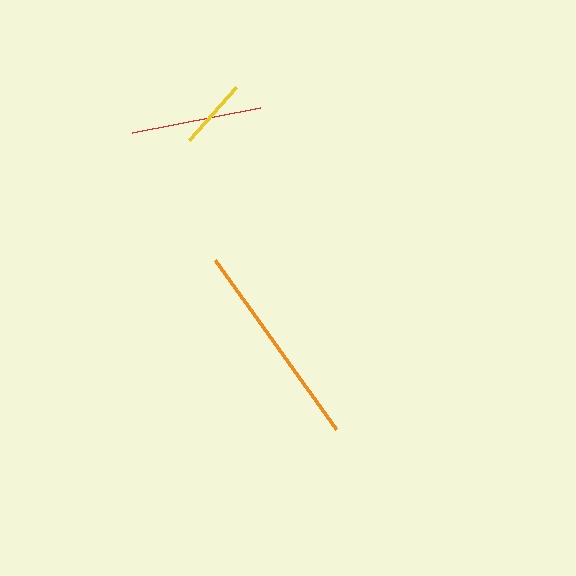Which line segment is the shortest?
The yellow line is the shortest at approximately 71 pixels.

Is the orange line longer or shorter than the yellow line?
The orange line is longer than the yellow line.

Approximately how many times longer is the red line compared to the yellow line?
The red line is approximately 1.8 times the length of the yellow line.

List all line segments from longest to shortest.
From longest to shortest: orange, red, yellow.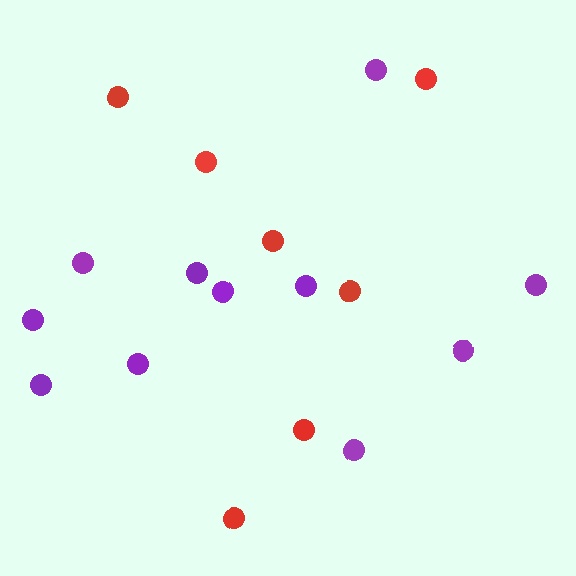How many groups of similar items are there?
There are 2 groups: one group of red circles (7) and one group of purple circles (11).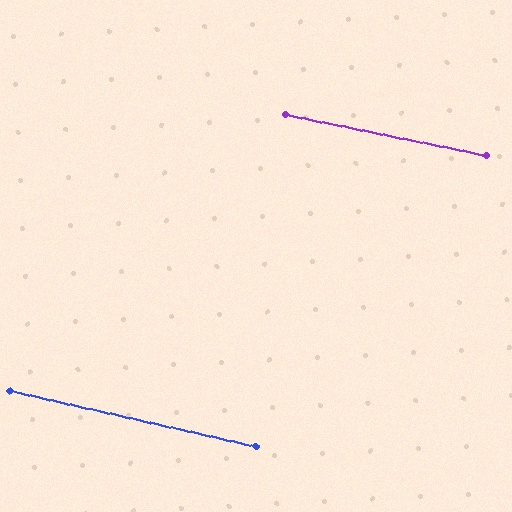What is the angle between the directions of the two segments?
Approximately 1 degree.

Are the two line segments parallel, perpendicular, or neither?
Parallel — their directions differ by only 1.4°.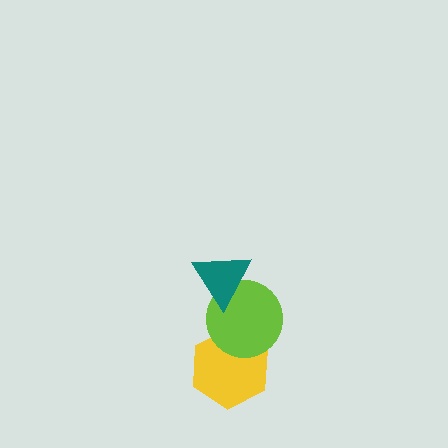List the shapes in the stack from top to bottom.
From top to bottom: the teal triangle, the lime circle, the yellow hexagon.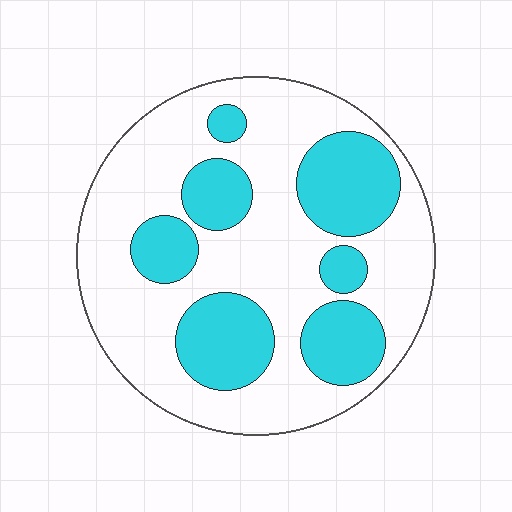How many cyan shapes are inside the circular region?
7.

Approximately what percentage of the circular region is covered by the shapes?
Approximately 35%.